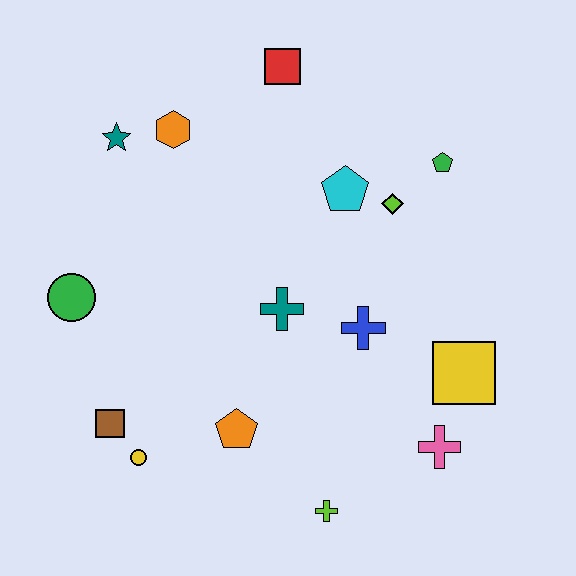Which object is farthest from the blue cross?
The teal star is farthest from the blue cross.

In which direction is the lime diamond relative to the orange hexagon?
The lime diamond is to the right of the orange hexagon.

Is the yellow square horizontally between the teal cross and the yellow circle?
No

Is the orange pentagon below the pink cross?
No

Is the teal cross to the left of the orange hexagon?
No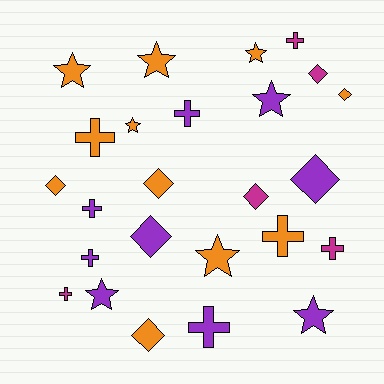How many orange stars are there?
There are 5 orange stars.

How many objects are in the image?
There are 25 objects.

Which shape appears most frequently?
Cross, with 9 objects.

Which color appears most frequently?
Orange, with 11 objects.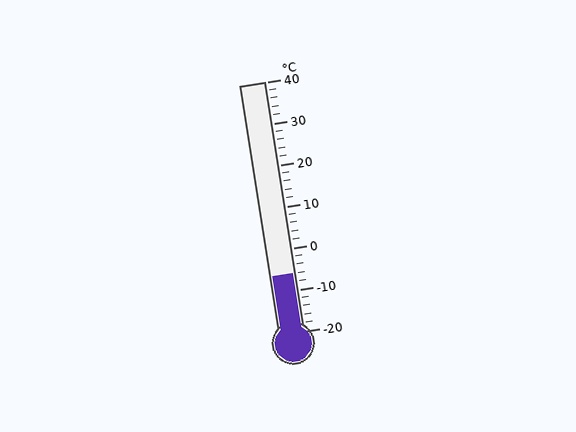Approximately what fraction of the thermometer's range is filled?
The thermometer is filled to approximately 25% of its range.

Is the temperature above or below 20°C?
The temperature is below 20°C.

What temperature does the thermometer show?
The thermometer shows approximately -6°C.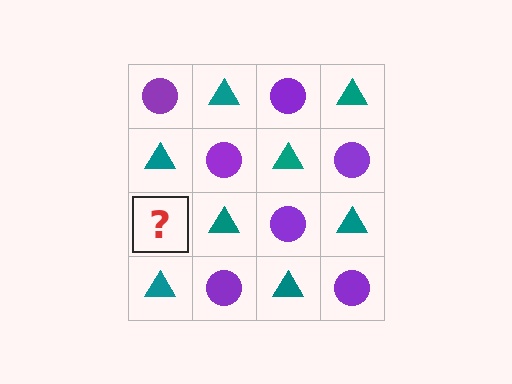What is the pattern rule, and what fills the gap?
The rule is that it alternates purple circle and teal triangle in a checkerboard pattern. The gap should be filled with a purple circle.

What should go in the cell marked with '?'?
The missing cell should contain a purple circle.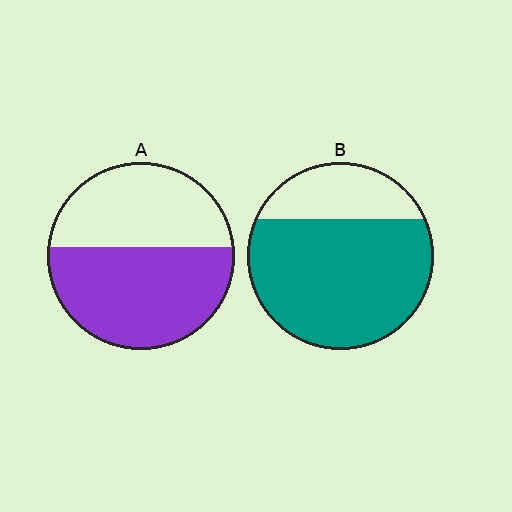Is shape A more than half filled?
Yes.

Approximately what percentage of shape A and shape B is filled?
A is approximately 55% and B is approximately 75%.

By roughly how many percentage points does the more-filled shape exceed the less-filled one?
By roughly 20 percentage points (B over A).